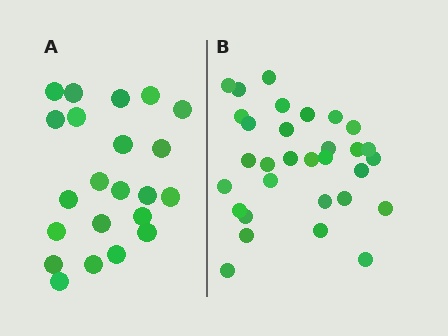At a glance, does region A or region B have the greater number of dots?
Region B (the right region) has more dots.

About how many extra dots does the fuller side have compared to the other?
Region B has roughly 8 or so more dots than region A.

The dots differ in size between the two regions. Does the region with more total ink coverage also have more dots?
No. Region A has more total ink coverage because its dots are larger, but region B actually contains more individual dots. Total area can be misleading — the number of items is what matters here.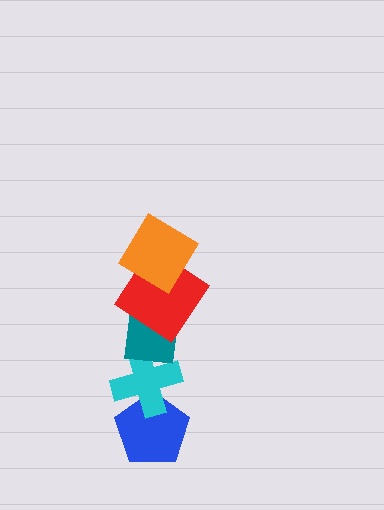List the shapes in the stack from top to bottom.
From top to bottom: the orange diamond, the red diamond, the teal square, the cyan cross, the blue pentagon.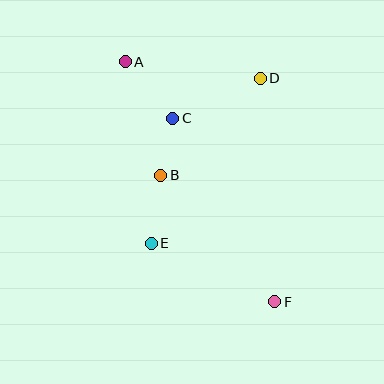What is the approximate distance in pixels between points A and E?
The distance between A and E is approximately 183 pixels.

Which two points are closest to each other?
Points B and C are closest to each other.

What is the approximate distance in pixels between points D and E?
The distance between D and E is approximately 198 pixels.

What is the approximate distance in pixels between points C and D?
The distance between C and D is approximately 97 pixels.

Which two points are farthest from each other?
Points A and F are farthest from each other.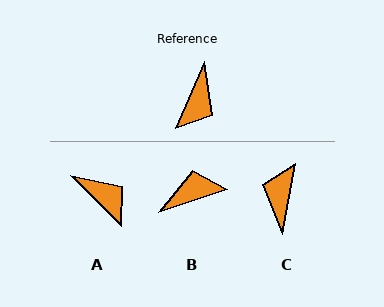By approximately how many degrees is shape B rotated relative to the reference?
Approximately 132 degrees counter-clockwise.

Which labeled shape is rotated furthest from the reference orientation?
C, about 167 degrees away.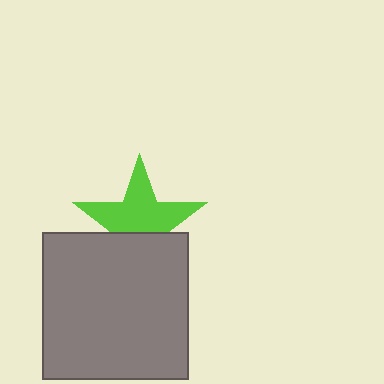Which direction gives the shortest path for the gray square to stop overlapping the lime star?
Moving down gives the shortest separation.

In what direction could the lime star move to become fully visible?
The lime star could move up. That would shift it out from behind the gray square entirely.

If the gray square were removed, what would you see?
You would see the complete lime star.